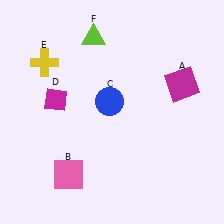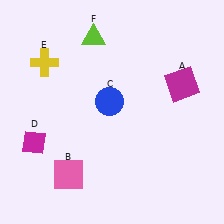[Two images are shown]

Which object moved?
The magenta diamond (D) moved down.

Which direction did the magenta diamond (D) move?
The magenta diamond (D) moved down.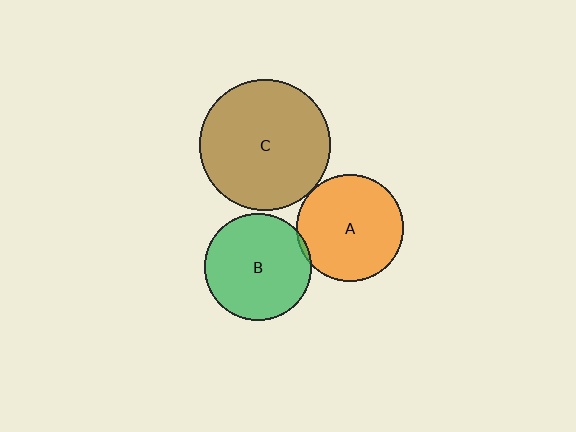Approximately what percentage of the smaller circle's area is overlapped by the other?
Approximately 5%.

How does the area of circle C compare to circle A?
Approximately 1.5 times.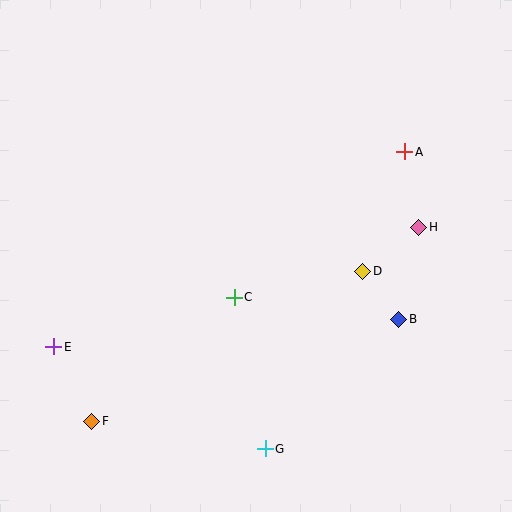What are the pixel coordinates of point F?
Point F is at (92, 421).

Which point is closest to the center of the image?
Point C at (234, 297) is closest to the center.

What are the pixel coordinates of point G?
Point G is at (265, 449).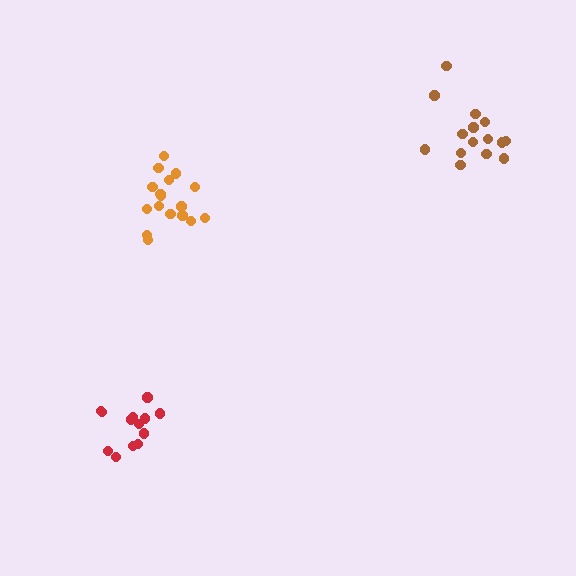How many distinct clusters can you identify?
There are 3 distinct clusters.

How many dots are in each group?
Group 1: 17 dots, Group 2: 13 dots, Group 3: 15 dots (45 total).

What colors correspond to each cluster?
The clusters are colored: orange, red, brown.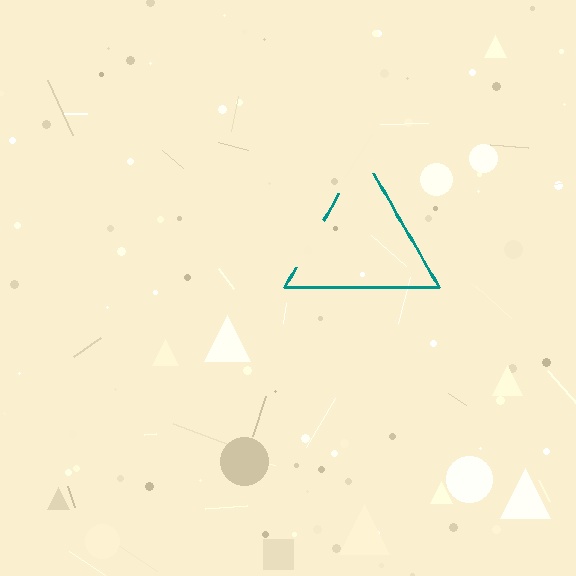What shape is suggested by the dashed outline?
The dashed outline suggests a triangle.